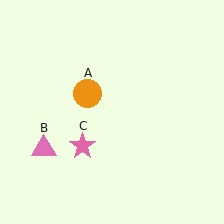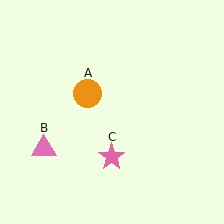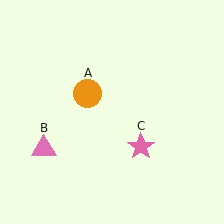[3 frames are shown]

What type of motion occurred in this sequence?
The pink star (object C) rotated counterclockwise around the center of the scene.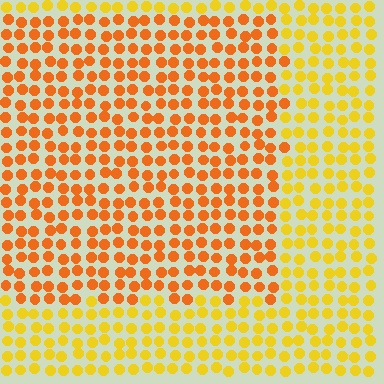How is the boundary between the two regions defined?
The boundary is defined purely by a slight shift in hue (about 29 degrees). Spacing, size, and orientation are identical on both sides.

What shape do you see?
I see a rectangle.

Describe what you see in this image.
The image is filled with small yellow elements in a uniform arrangement. A rectangle-shaped region is visible where the elements are tinted to a slightly different hue, forming a subtle color boundary.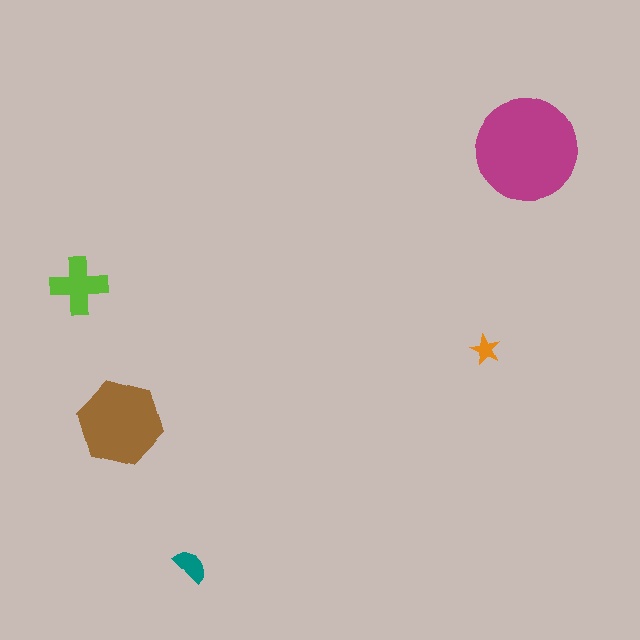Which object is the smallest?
The orange star.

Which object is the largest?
The magenta circle.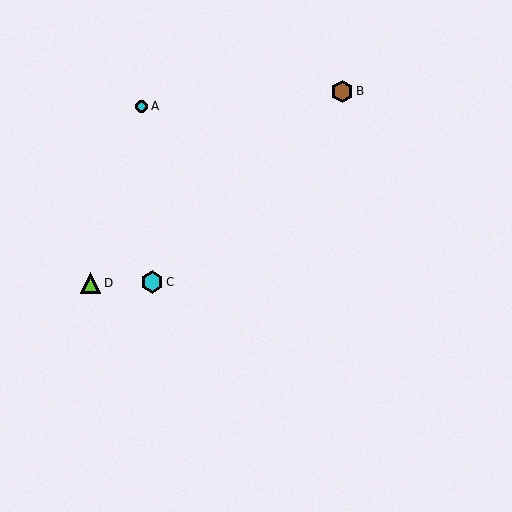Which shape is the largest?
The cyan hexagon (labeled C) is the largest.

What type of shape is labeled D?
Shape D is a lime triangle.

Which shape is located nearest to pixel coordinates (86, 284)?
The lime triangle (labeled D) at (90, 283) is nearest to that location.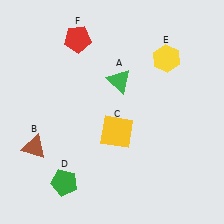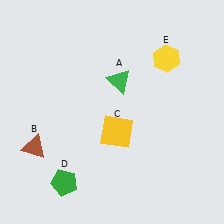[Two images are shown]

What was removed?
The red pentagon (F) was removed in Image 2.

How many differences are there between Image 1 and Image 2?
There is 1 difference between the two images.